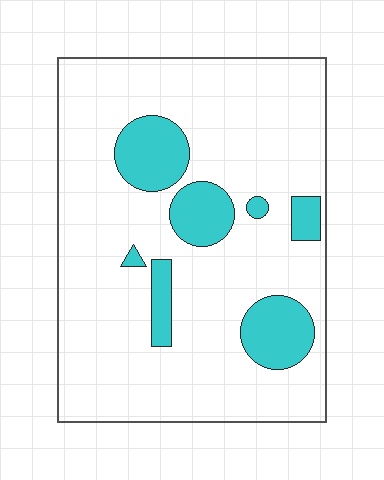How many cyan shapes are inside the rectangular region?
7.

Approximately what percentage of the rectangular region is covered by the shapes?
Approximately 15%.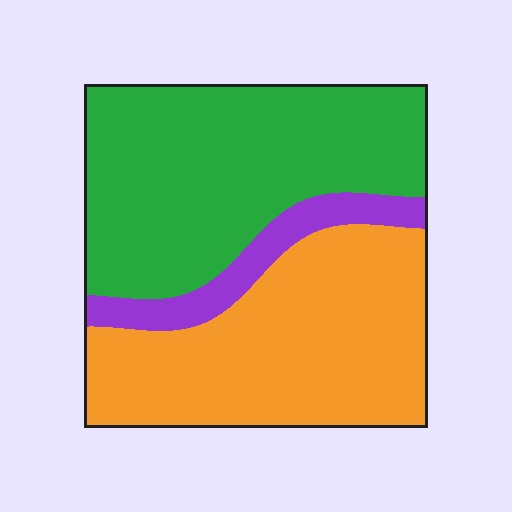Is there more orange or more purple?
Orange.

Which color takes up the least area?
Purple, at roughly 10%.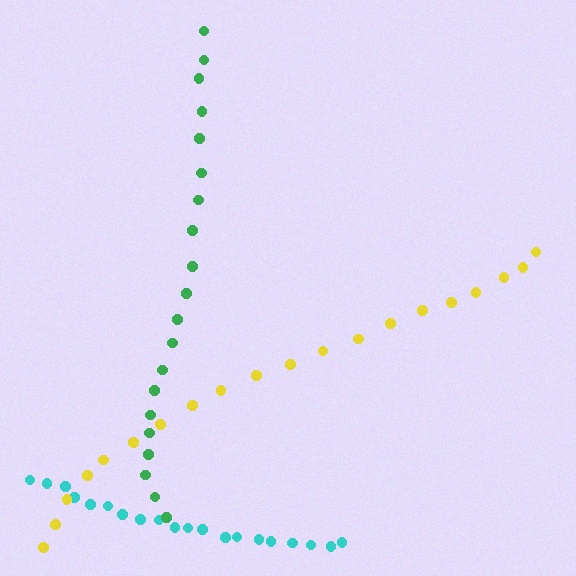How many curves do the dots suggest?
There are 3 distinct paths.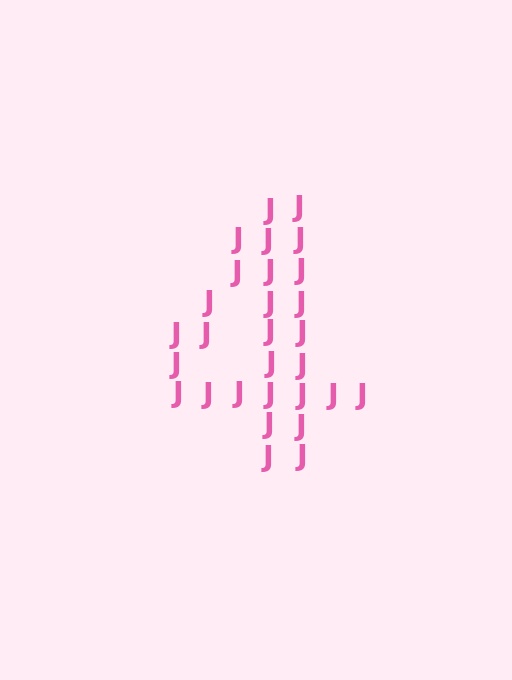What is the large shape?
The large shape is the digit 4.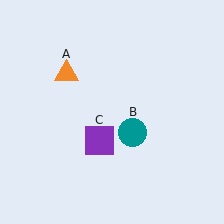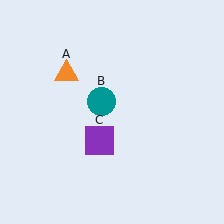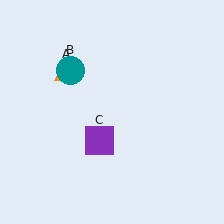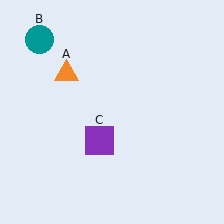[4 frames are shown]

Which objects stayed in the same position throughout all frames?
Orange triangle (object A) and purple square (object C) remained stationary.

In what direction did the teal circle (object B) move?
The teal circle (object B) moved up and to the left.